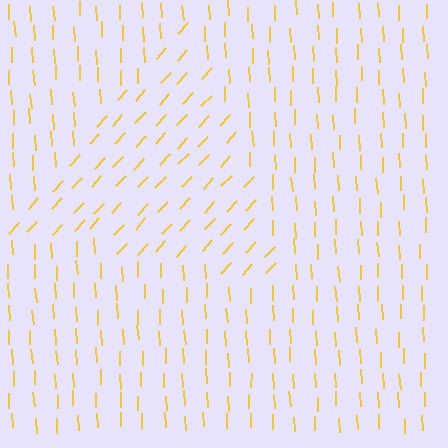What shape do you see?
I see a triangle.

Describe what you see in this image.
The image is filled with small yellow line segments. A triangle region in the image has lines oriented differently from the surrounding lines, creating a visible texture boundary.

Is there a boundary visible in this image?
Yes, there is a texture boundary formed by a change in line orientation.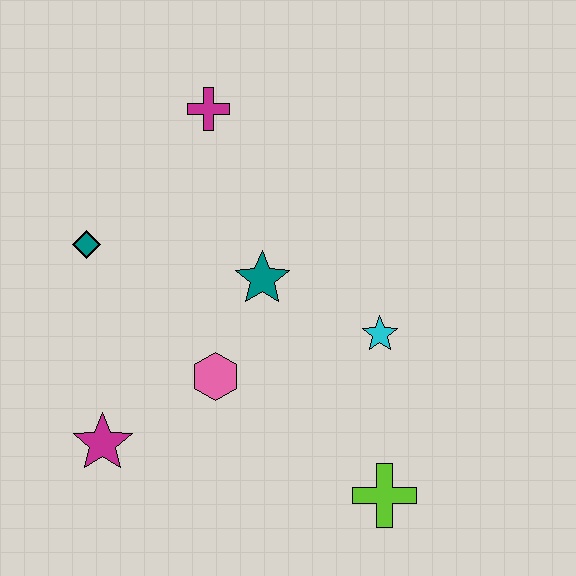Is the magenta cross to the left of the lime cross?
Yes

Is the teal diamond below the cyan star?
No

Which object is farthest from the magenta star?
The magenta cross is farthest from the magenta star.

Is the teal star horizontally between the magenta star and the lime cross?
Yes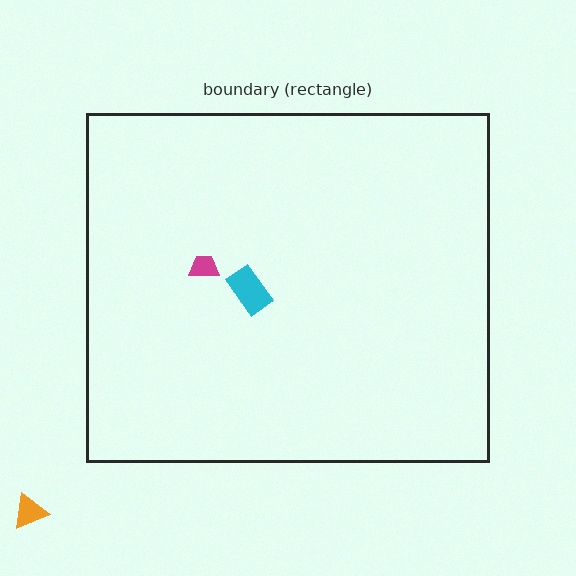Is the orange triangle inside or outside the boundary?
Outside.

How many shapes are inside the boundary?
2 inside, 1 outside.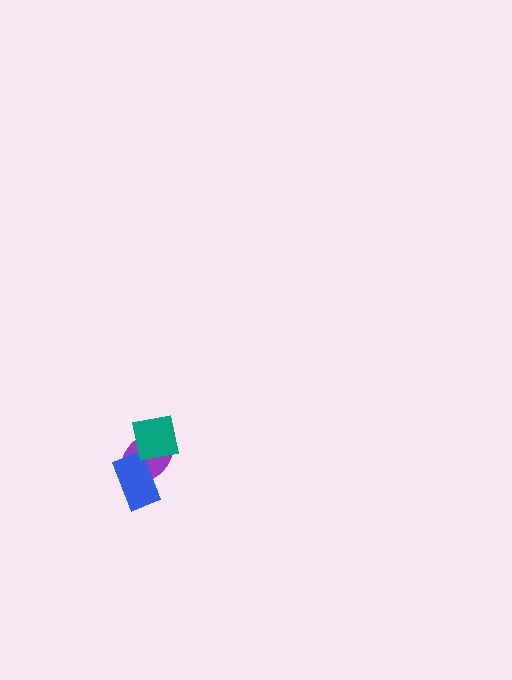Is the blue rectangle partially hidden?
Yes, it is partially covered by another shape.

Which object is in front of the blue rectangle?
The teal square is in front of the blue rectangle.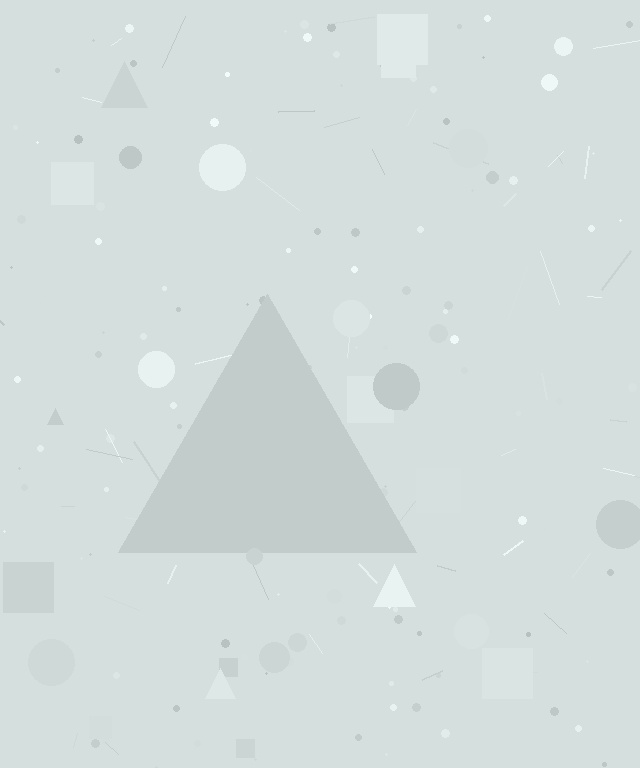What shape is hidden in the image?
A triangle is hidden in the image.